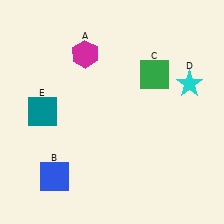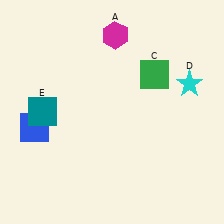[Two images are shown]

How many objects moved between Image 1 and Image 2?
2 objects moved between the two images.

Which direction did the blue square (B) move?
The blue square (B) moved up.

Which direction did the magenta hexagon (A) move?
The magenta hexagon (A) moved right.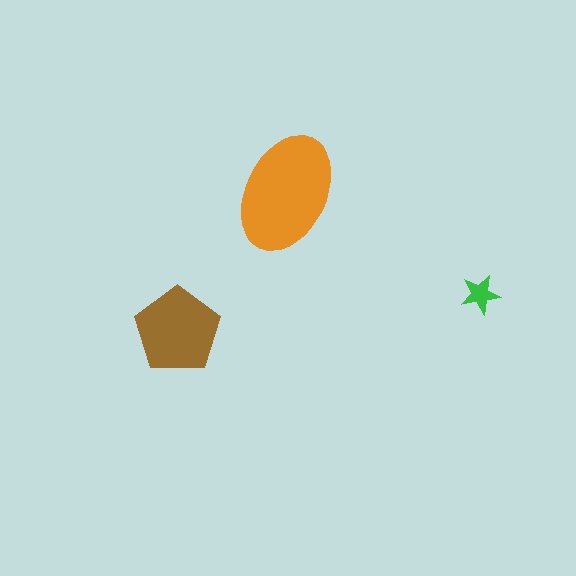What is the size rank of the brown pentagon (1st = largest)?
2nd.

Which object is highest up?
The orange ellipse is topmost.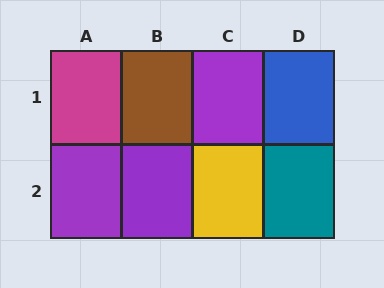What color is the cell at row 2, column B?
Purple.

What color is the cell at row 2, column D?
Teal.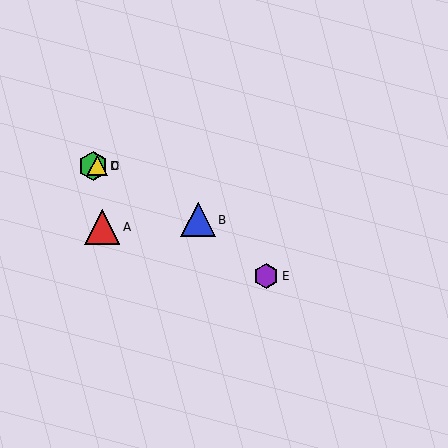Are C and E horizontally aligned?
No, C is at y≈166 and E is at y≈276.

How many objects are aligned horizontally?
2 objects (C, D) are aligned horizontally.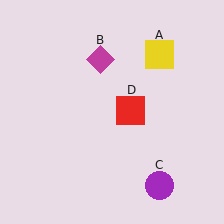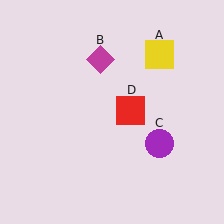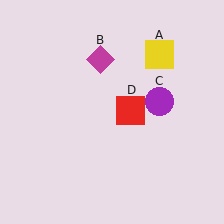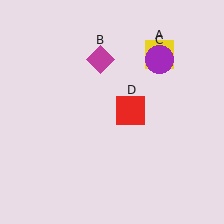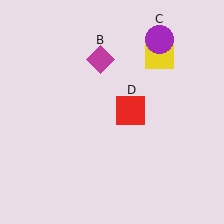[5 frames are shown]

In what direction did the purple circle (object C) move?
The purple circle (object C) moved up.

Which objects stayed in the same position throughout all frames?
Yellow square (object A) and magenta diamond (object B) and red square (object D) remained stationary.